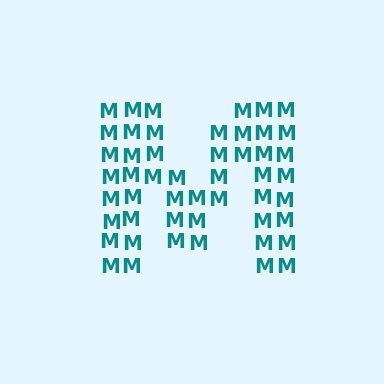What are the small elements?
The small elements are letter M's.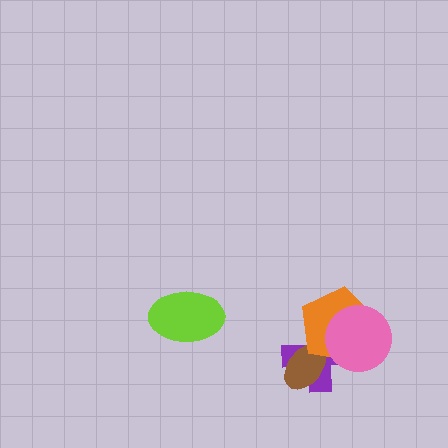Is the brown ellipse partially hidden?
Yes, it is partially covered by another shape.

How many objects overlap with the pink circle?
2 objects overlap with the pink circle.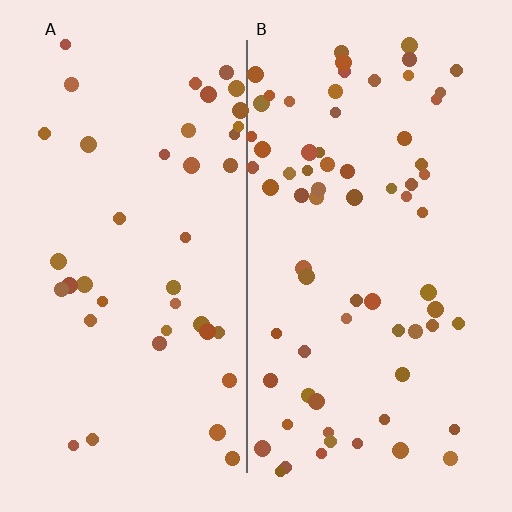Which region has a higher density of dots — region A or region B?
B (the right).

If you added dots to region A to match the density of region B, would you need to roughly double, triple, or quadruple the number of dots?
Approximately double.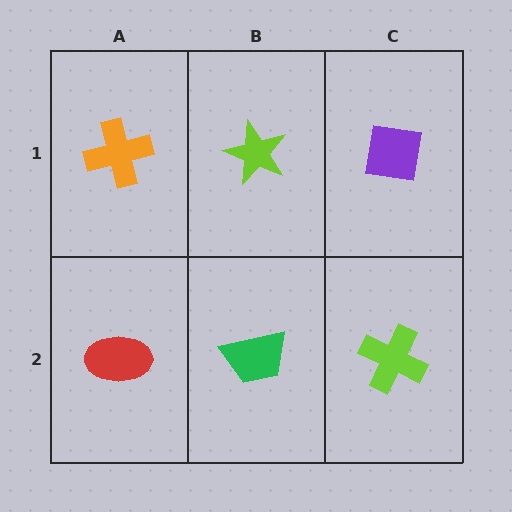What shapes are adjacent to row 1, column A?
A red ellipse (row 2, column A), a lime star (row 1, column B).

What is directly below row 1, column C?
A lime cross.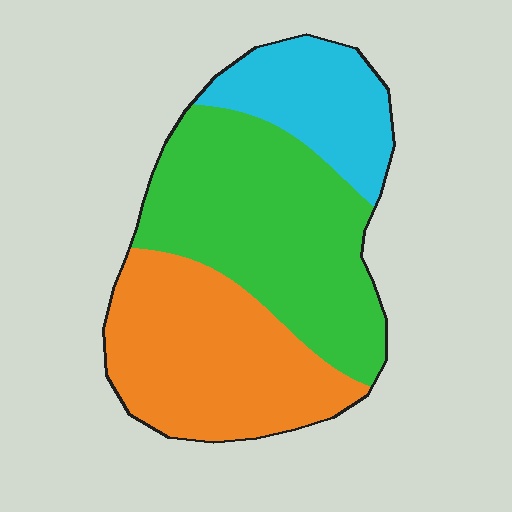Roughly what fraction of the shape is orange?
Orange takes up about three eighths (3/8) of the shape.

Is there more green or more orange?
Green.